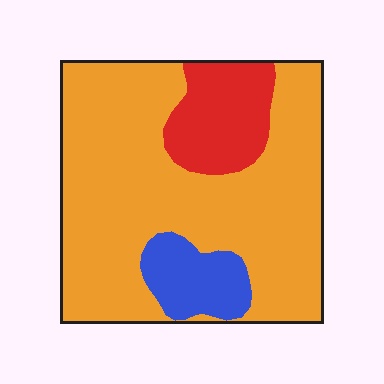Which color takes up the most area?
Orange, at roughly 75%.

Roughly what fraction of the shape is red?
Red covers roughly 15% of the shape.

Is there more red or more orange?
Orange.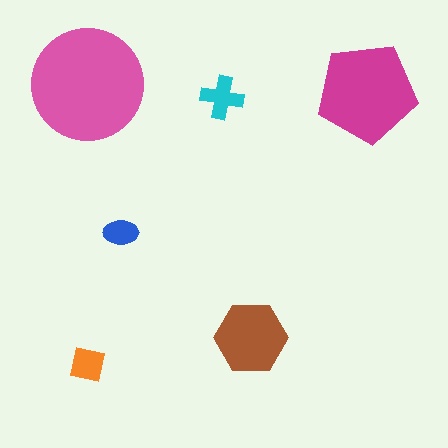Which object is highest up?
The pink circle is topmost.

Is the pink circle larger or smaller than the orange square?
Larger.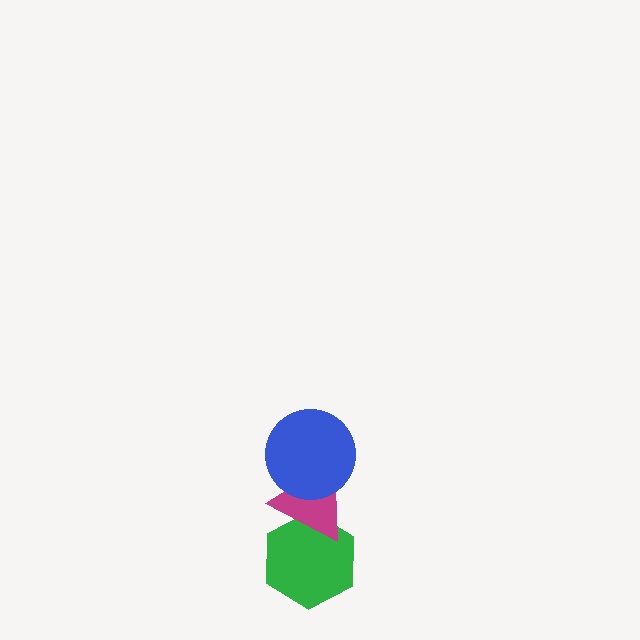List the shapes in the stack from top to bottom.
From top to bottom: the blue circle, the magenta triangle, the green hexagon.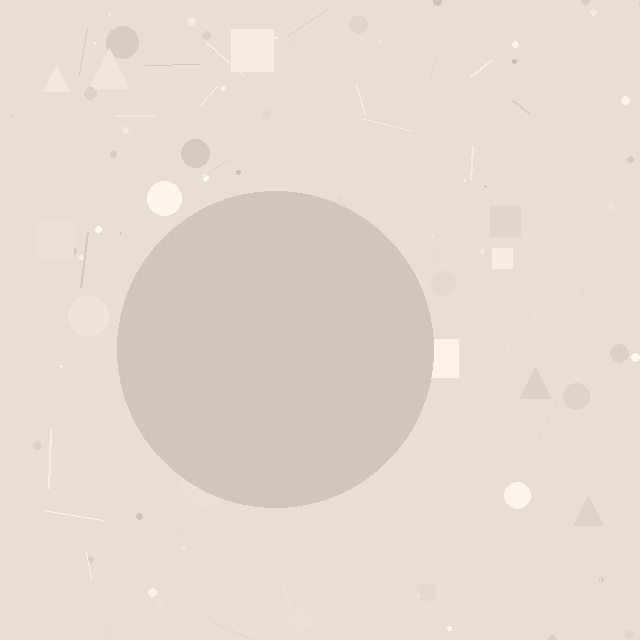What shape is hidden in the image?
A circle is hidden in the image.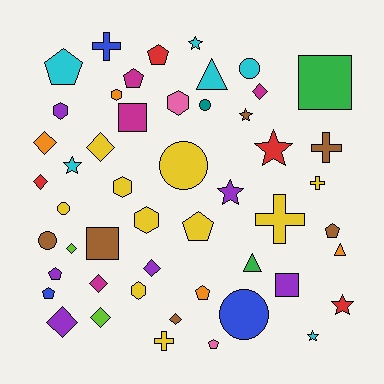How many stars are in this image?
There are 7 stars.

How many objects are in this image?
There are 50 objects.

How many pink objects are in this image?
There are 2 pink objects.